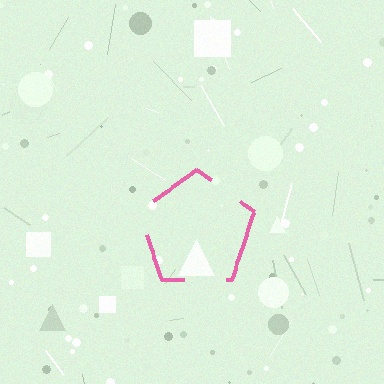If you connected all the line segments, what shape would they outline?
They would outline a pentagon.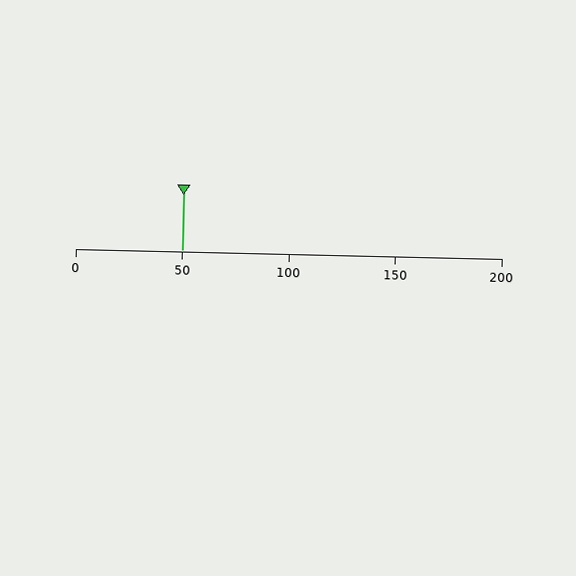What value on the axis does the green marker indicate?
The marker indicates approximately 50.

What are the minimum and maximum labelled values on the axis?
The axis runs from 0 to 200.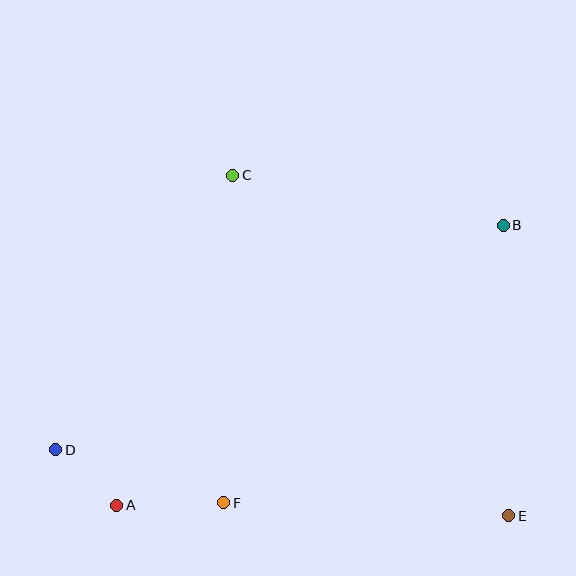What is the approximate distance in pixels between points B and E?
The distance between B and E is approximately 291 pixels.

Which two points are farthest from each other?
Points B and D are farthest from each other.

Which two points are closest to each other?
Points A and D are closest to each other.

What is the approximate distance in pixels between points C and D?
The distance between C and D is approximately 326 pixels.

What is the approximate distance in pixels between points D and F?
The distance between D and F is approximately 177 pixels.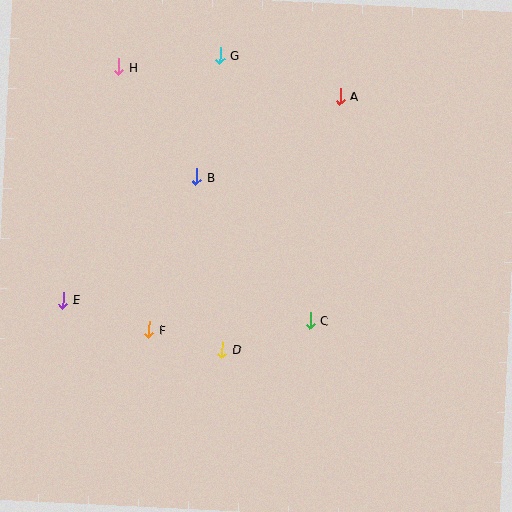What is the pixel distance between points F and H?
The distance between F and H is 264 pixels.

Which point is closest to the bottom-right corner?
Point C is closest to the bottom-right corner.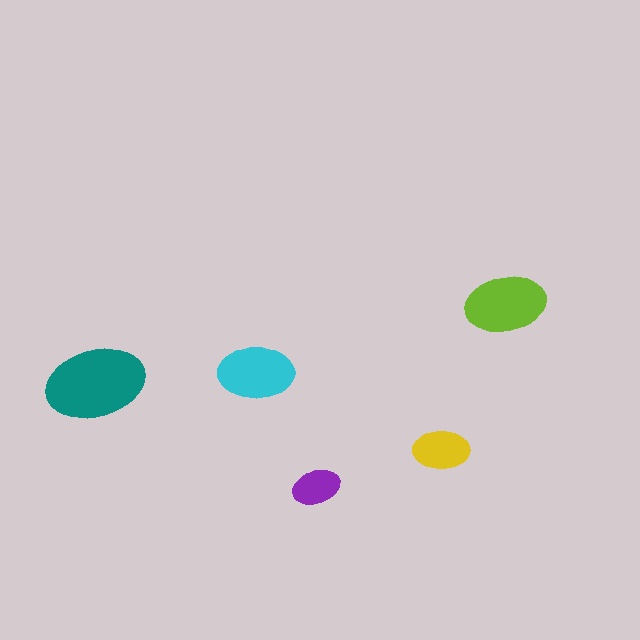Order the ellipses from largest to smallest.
the teal one, the lime one, the cyan one, the yellow one, the purple one.